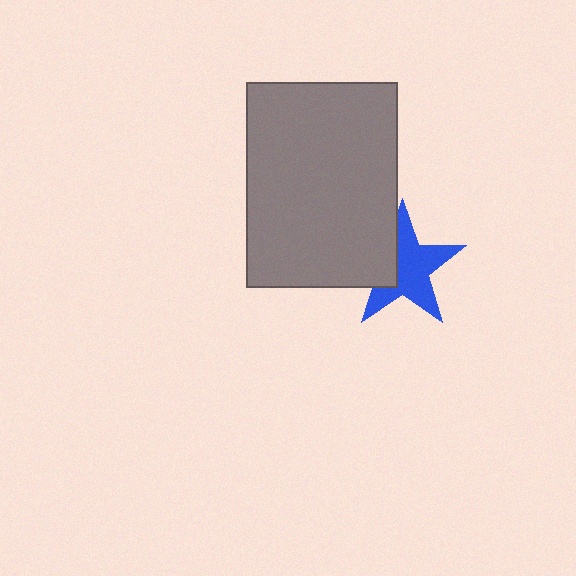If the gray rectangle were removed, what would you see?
You would see the complete blue star.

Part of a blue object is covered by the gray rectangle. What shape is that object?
It is a star.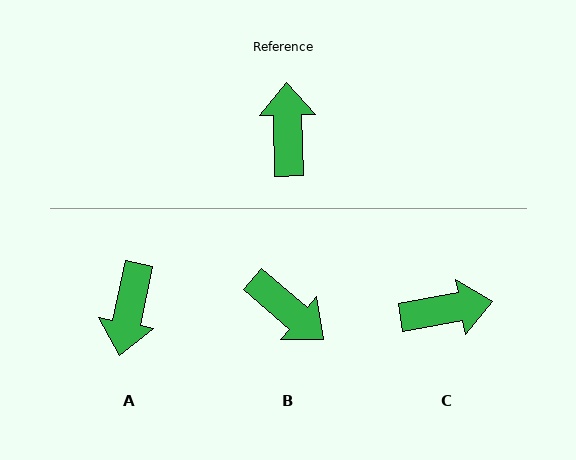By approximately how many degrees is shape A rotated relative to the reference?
Approximately 167 degrees counter-clockwise.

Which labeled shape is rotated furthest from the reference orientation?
A, about 167 degrees away.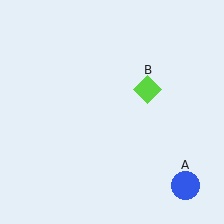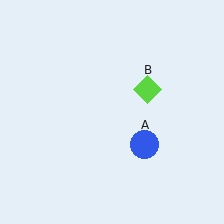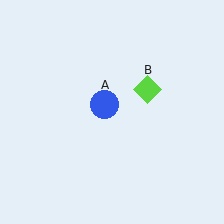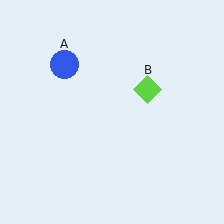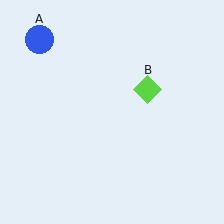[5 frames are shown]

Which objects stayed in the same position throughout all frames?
Lime diamond (object B) remained stationary.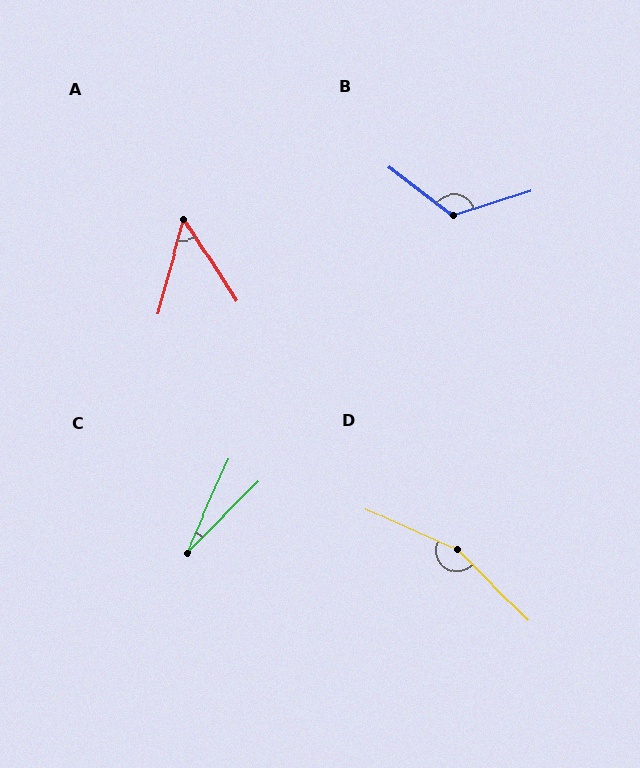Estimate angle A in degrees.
Approximately 48 degrees.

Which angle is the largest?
D, at approximately 158 degrees.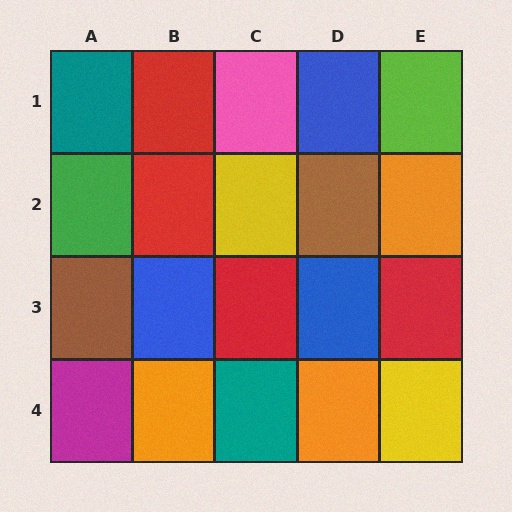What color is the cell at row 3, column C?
Red.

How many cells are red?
4 cells are red.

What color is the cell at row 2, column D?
Brown.